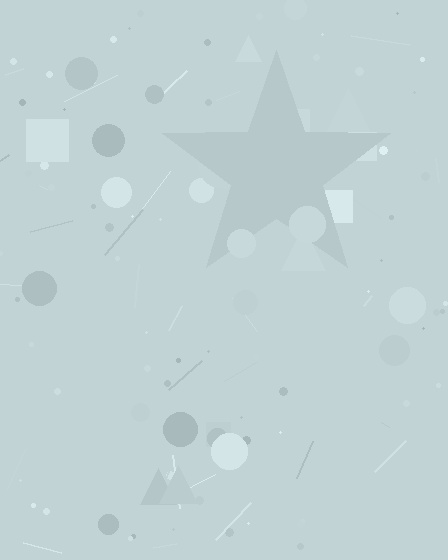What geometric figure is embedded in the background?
A star is embedded in the background.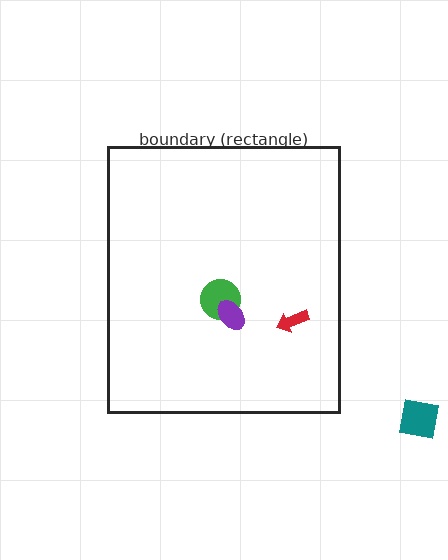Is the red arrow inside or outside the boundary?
Inside.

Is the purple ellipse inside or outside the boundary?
Inside.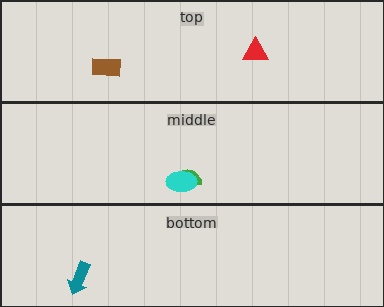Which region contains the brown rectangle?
The top region.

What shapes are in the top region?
The brown rectangle, the red triangle.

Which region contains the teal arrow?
The bottom region.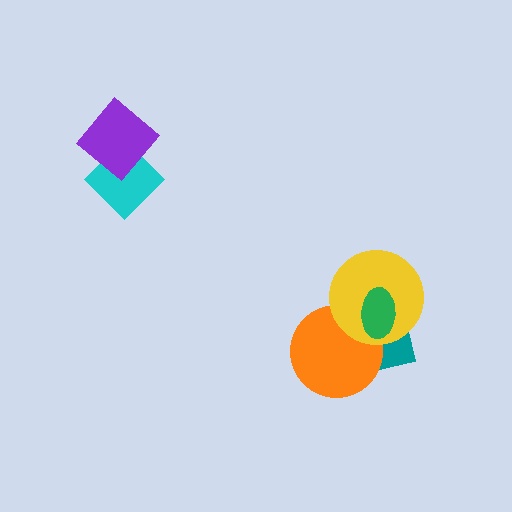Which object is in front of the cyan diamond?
The purple diamond is in front of the cyan diamond.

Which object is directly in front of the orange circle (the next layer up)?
The yellow circle is directly in front of the orange circle.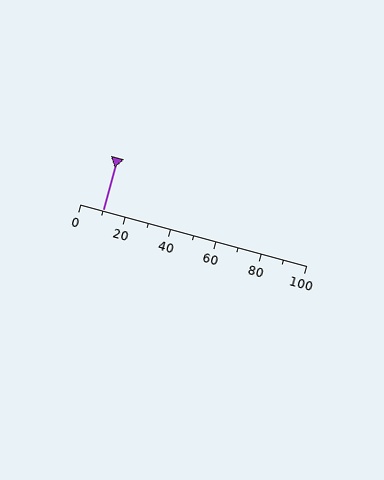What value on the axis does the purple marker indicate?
The marker indicates approximately 10.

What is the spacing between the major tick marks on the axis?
The major ticks are spaced 20 apart.